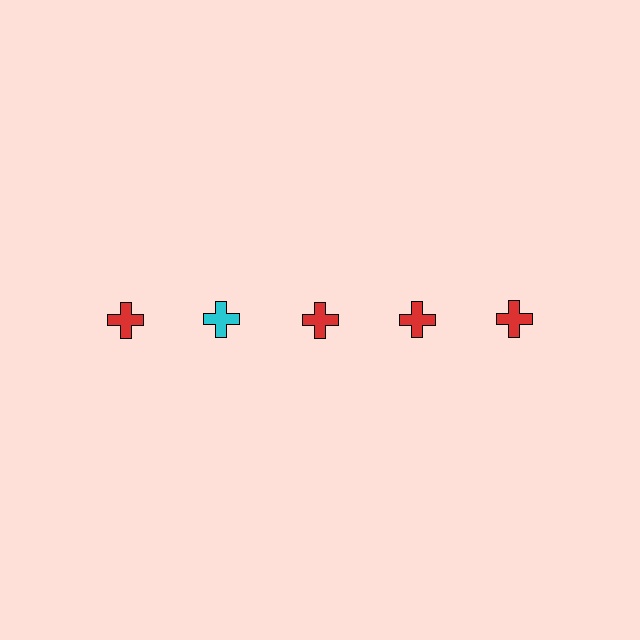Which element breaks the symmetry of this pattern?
The cyan cross in the top row, second from left column breaks the symmetry. All other shapes are red crosses.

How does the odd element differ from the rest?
It has a different color: cyan instead of red.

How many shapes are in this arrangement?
There are 5 shapes arranged in a grid pattern.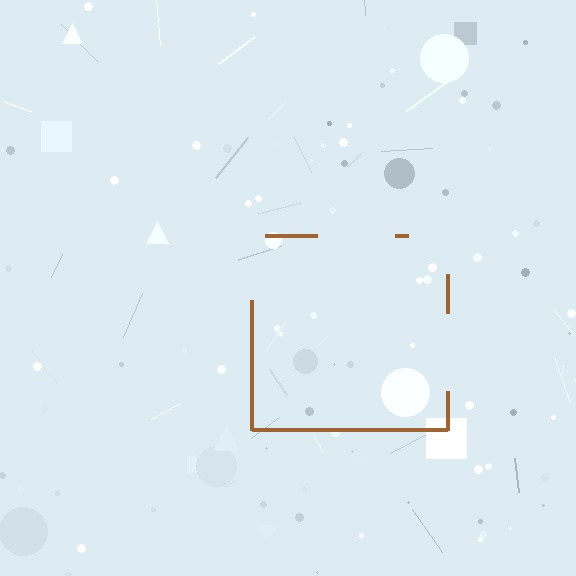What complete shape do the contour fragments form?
The contour fragments form a square.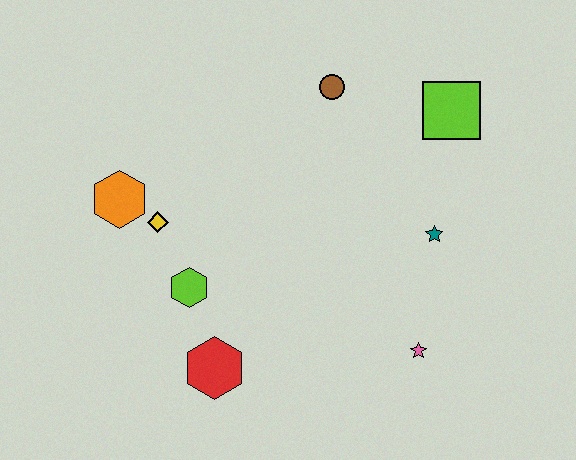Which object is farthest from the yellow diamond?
The lime square is farthest from the yellow diamond.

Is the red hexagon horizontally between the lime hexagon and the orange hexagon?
No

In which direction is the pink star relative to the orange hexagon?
The pink star is to the right of the orange hexagon.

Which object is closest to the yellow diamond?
The orange hexagon is closest to the yellow diamond.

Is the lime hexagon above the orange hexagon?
No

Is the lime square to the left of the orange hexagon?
No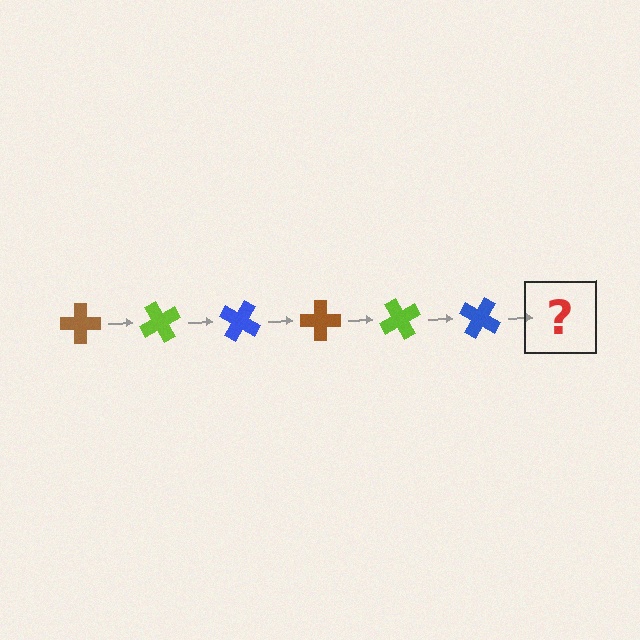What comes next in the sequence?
The next element should be a brown cross, rotated 360 degrees from the start.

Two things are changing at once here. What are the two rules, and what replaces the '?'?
The two rules are that it rotates 60 degrees each step and the color cycles through brown, lime, and blue. The '?' should be a brown cross, rotated 360 degrees from the start.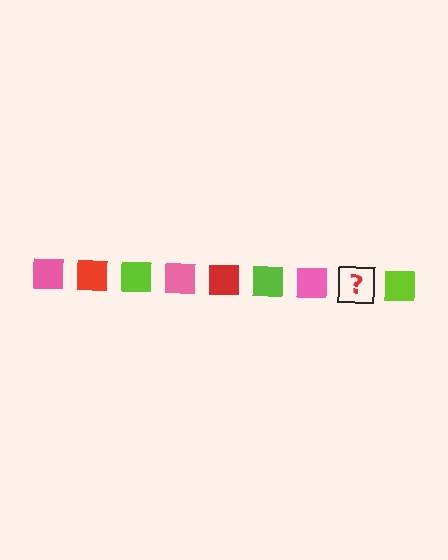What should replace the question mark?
The question mark should be replaced with a red square.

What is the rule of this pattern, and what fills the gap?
The rule is that the pattern cycles through pink, red, lime squares. The gap should be filled with a red square.